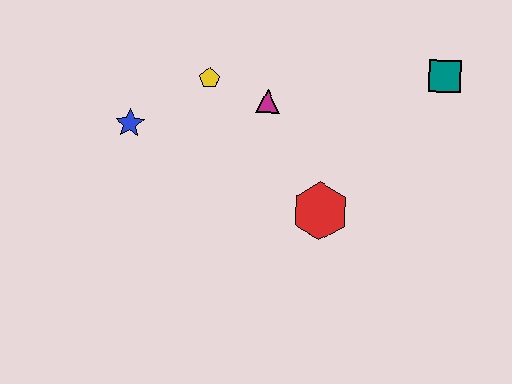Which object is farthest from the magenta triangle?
The teal square is farthest from the magenta triangle.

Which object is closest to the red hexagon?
The magenta triangle is closest to the red hexagon.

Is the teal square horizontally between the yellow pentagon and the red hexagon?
No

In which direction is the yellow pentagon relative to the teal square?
The yellow pentagon is to the left of the teal square.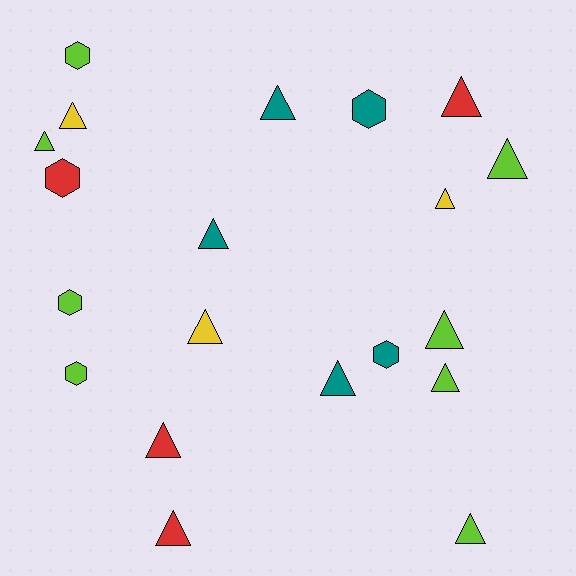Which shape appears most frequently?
Triangle, with 14 objects.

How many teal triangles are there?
There are 3 teal triangles.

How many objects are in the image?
There are 20 objects.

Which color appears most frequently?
Lime, with 8 objects.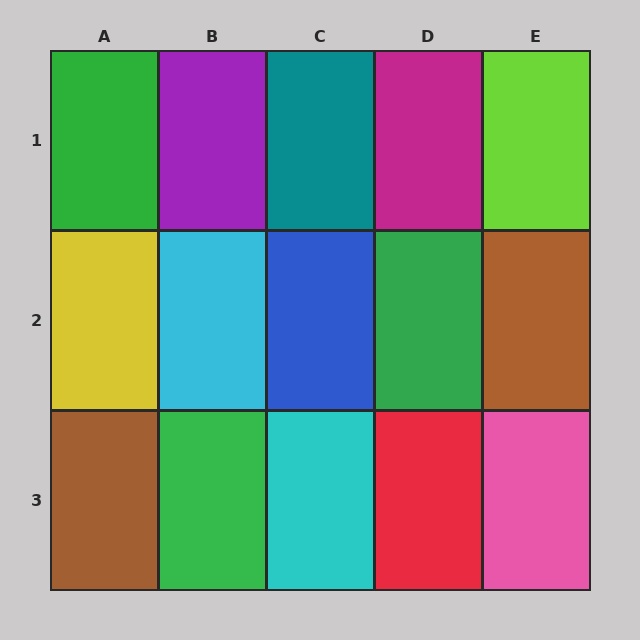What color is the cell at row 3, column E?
Pink.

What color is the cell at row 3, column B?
Green.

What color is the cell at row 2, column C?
Blue.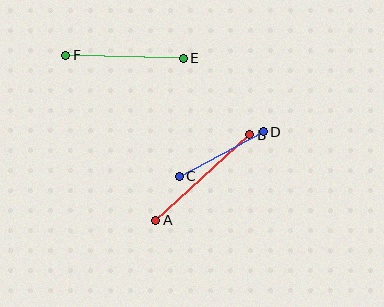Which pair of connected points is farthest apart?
Points A and B are farthest apart.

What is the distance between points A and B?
The distance is approximately 127 pixels.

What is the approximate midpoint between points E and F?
The midpoint is at approximately (125, 57) pixels.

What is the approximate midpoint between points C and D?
The midpoint is at approximately (221, 154) pixels.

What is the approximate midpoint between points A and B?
The midpoint is at approximately (203, 178) pixels.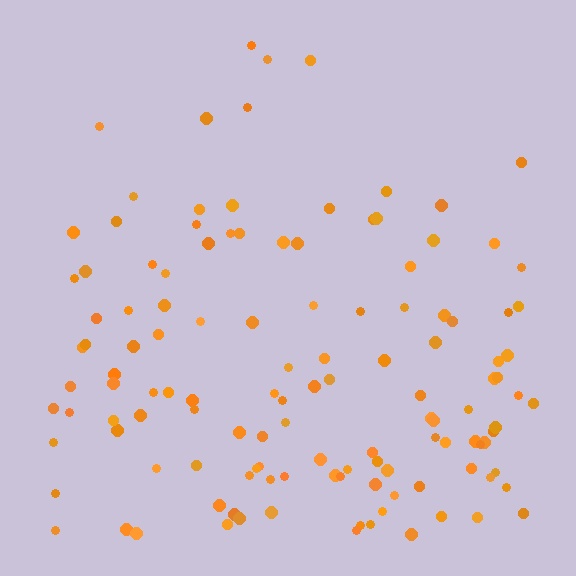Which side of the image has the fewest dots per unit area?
The top.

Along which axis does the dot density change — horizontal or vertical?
Vertical.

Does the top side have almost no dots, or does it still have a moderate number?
Still a moderate number, just noticeably fewer than the bottom.